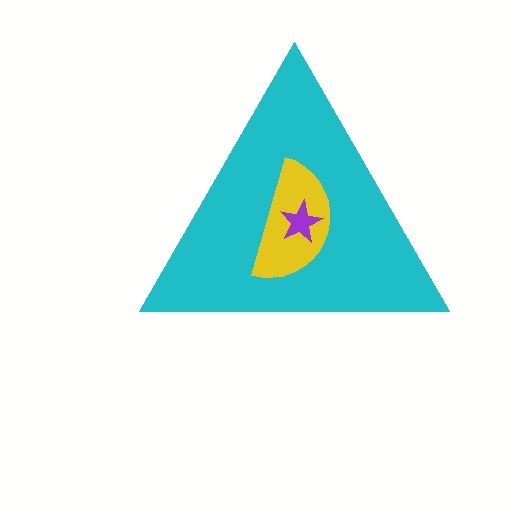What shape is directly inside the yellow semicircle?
The purple star.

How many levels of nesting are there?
3.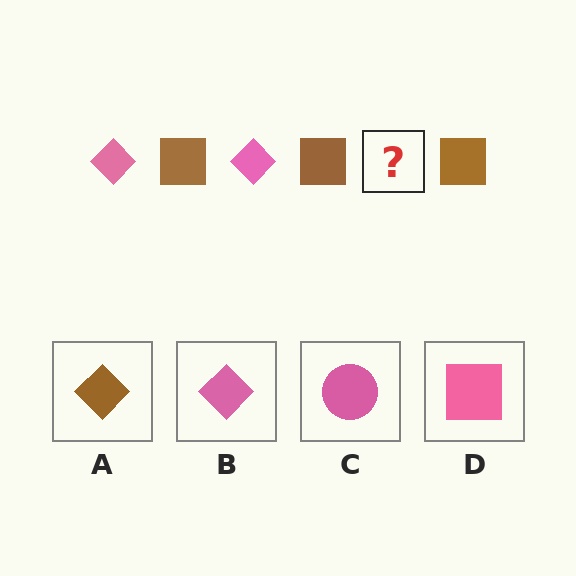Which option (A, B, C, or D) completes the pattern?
B.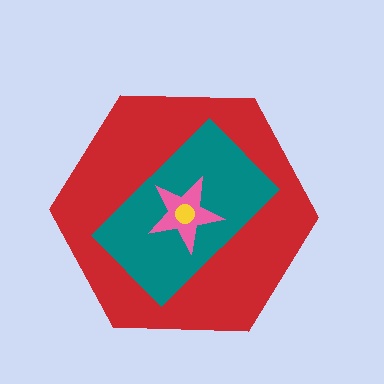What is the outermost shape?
The red hexagon.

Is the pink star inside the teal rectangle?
Yes.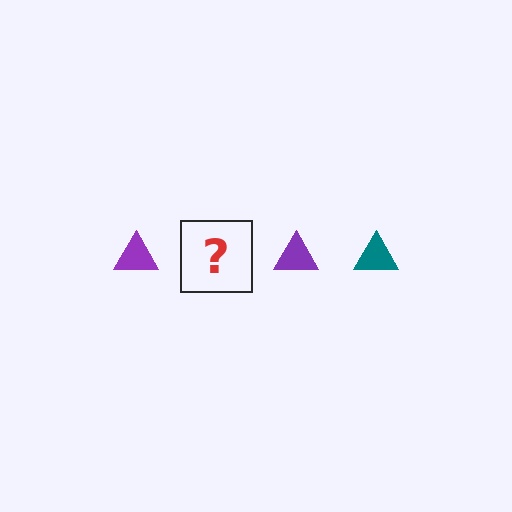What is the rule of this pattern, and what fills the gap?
The rule is that the pattern cycles through purple, teal triangles. The gap should be filled with a teal triangle.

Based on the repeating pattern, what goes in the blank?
The blank should be a teal triangle.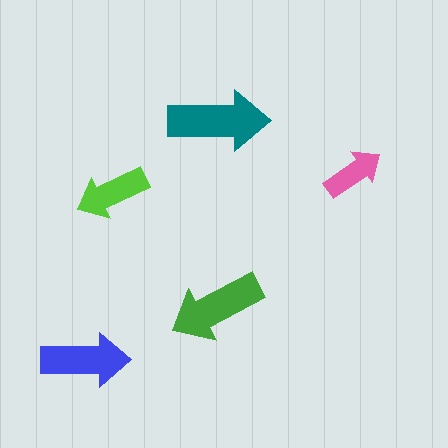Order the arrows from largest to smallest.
the teal one, the green one, the blue one, the lime one, the pink one.